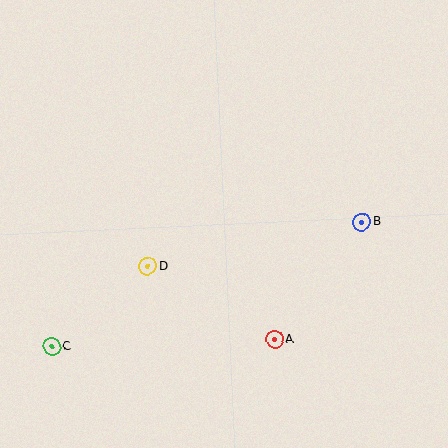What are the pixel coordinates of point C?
Point C is at (52, 347).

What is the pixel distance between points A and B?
The distance between A and B is 146 pixels.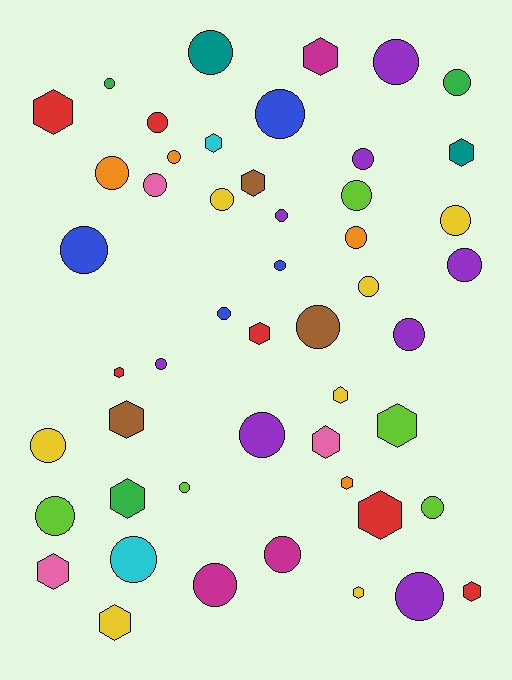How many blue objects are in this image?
There are 4 blue objects.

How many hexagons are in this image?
There are 18 hexagons.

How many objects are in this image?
There are 50 objects.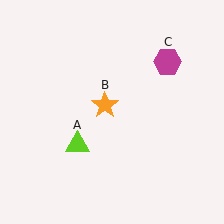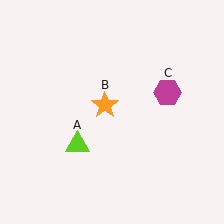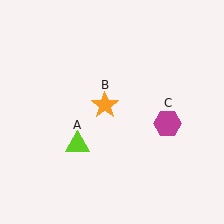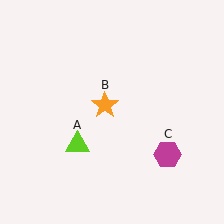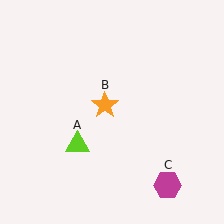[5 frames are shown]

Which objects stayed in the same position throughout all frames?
Lime triangle (object A) and orange star (object B) remained stationary.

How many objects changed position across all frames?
1 object changed position: magenta hexagon (object C).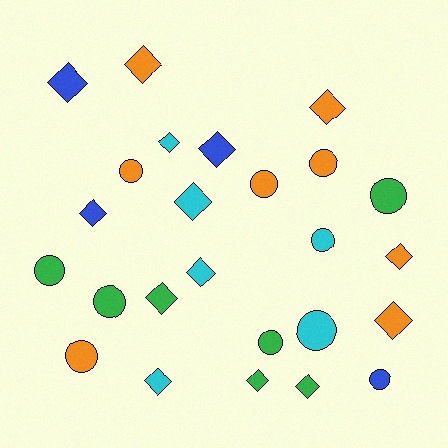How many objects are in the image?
There are 25 objects.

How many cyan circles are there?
There are 2 cyan circles.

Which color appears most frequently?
Orange, with 8 objects.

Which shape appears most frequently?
Diamond, with 14 objects.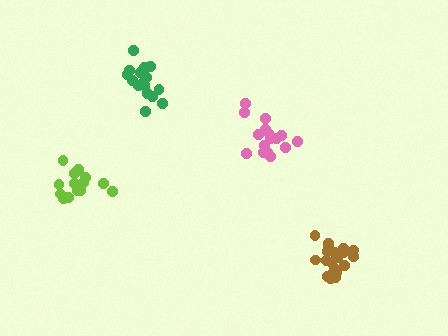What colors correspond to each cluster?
The clusters are colored: lime, green, pink, brown.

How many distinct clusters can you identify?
There are 4 distinct clusters.